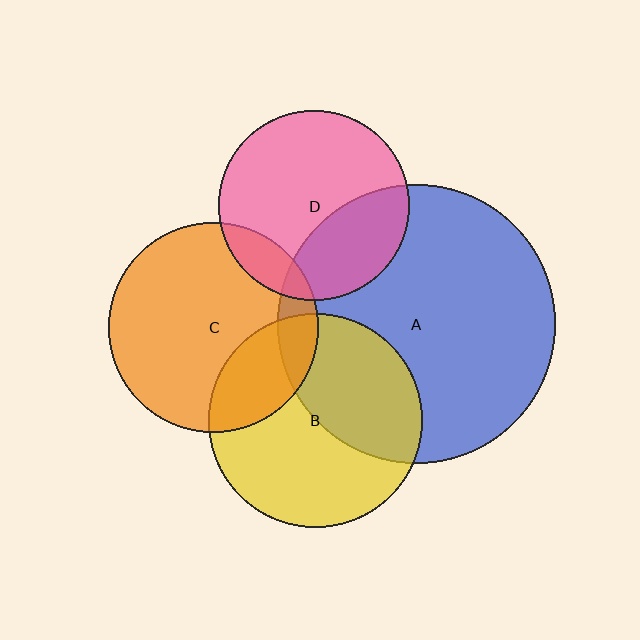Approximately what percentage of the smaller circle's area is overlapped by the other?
Approximately 40%.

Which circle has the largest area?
Circle A (blue).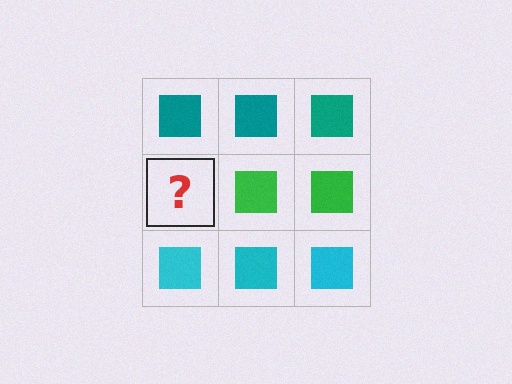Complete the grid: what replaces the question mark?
The question mark should be replaced with a green square.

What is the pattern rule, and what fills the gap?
The rule is that each row has a consistent color. The gap should be filled with a green square.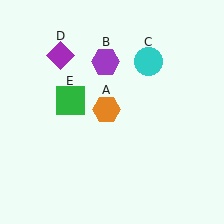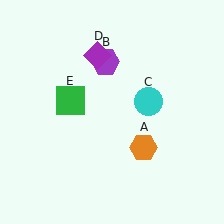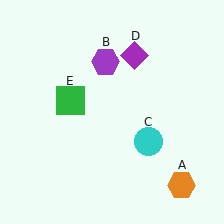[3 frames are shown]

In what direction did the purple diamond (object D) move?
The purple diamond (object D) moved right.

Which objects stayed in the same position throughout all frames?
Purple hexagon (object B) and green square (object E) remained stationary.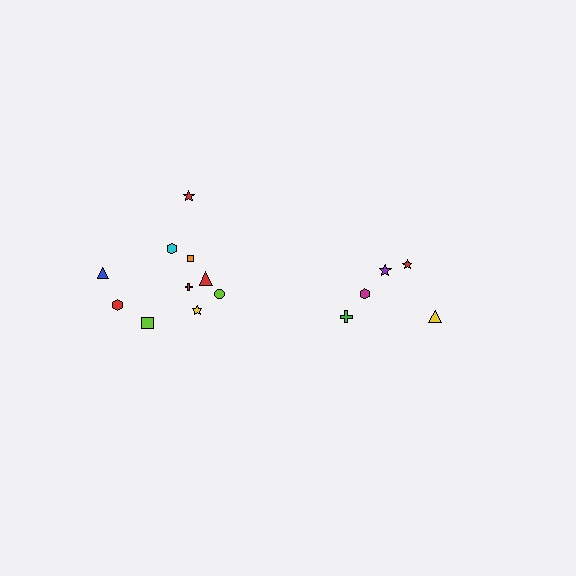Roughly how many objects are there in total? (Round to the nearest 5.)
Roughly 15 objects in total.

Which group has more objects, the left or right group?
The left group.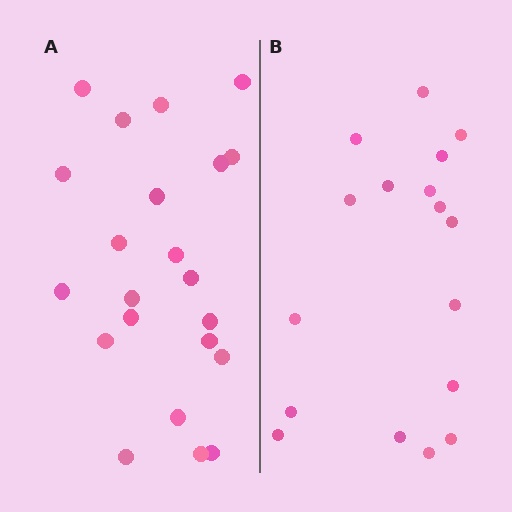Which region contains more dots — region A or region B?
Region A (the left region) has more dots.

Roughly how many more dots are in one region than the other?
Region A has about 5 more dots than region B.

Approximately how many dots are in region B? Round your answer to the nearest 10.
About 20 dots. (The exact count is 17, which rounds to 20.)